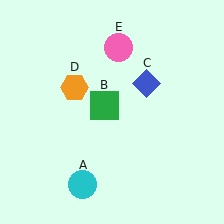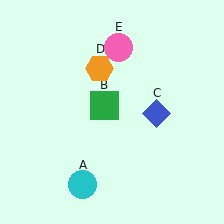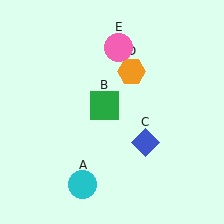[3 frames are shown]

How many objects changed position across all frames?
2 objects changed position: blue diamond (object C), orange hexagon (object D).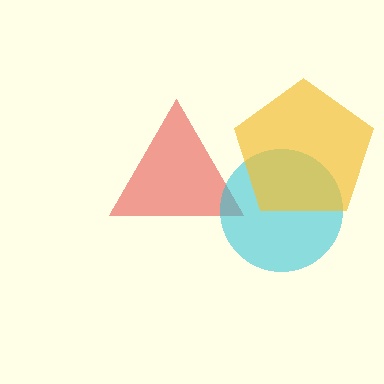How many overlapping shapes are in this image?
There are 3 overlapping shapes in the image.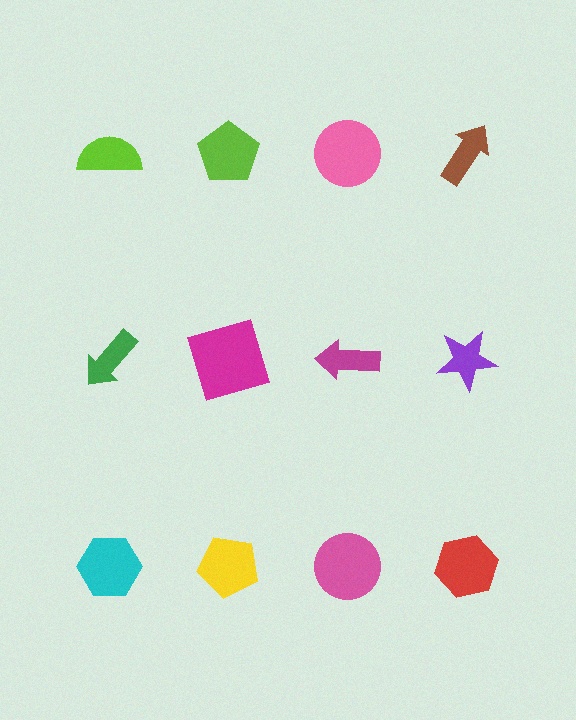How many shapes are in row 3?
4 shapes.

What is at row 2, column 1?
A green arrow.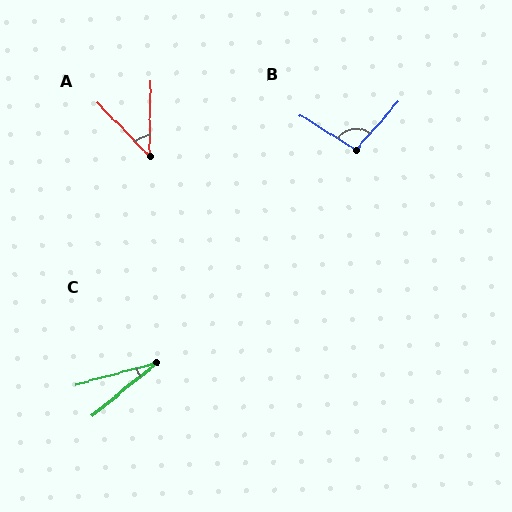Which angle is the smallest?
C, at approximately 24 degrees.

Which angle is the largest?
B, at approximately 99 degrees.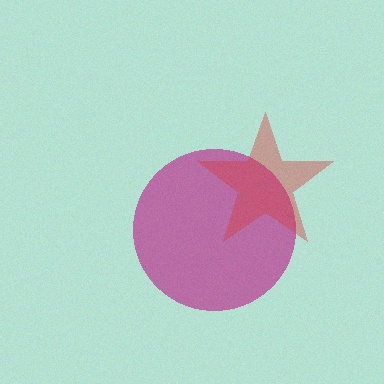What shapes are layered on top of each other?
The layered shapes are: a magenta circle, a red star.